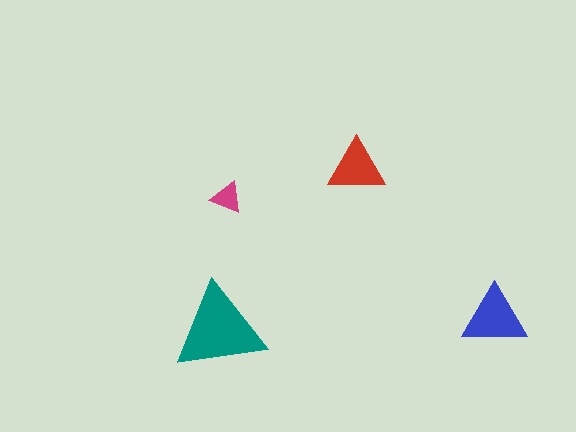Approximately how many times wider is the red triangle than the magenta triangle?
About 2 times wider.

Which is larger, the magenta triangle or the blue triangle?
The blue one.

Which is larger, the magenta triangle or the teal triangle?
The teal one.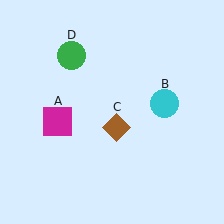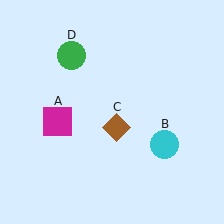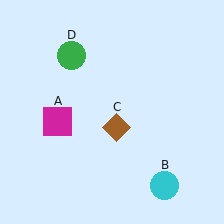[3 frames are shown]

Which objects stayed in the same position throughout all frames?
Magenta square (object A) and brown diamond (object C) and green circle (object D) remained stationary.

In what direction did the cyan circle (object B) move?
The cyan circle (object B) moved down.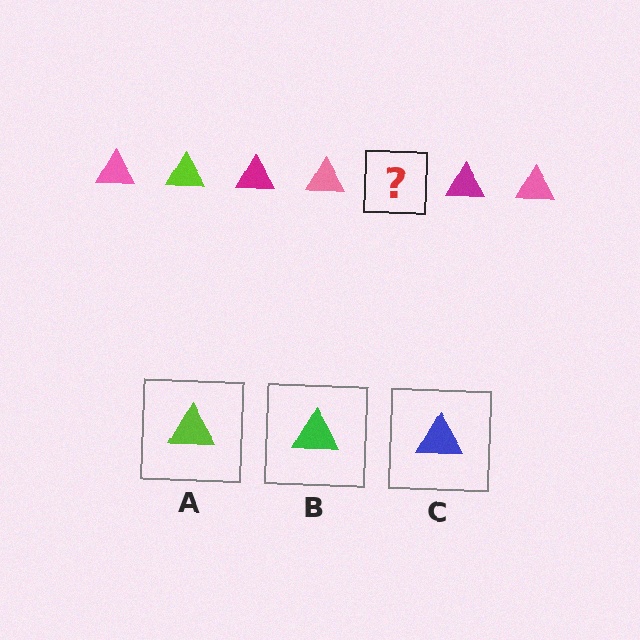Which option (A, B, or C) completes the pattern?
A.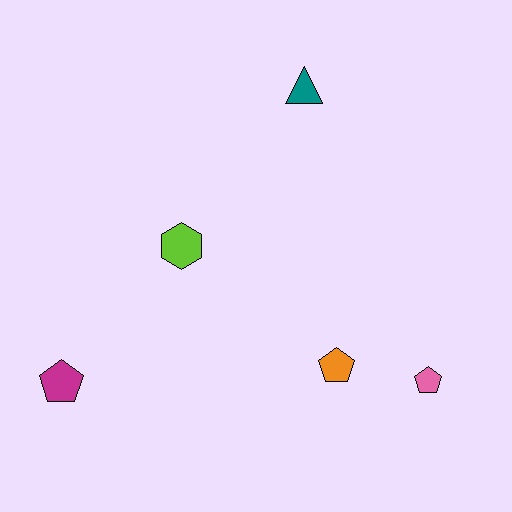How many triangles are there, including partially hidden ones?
There is 1 triangle.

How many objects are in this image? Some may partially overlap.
There are 5 objects.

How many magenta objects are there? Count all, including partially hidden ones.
There is 1 magenta object.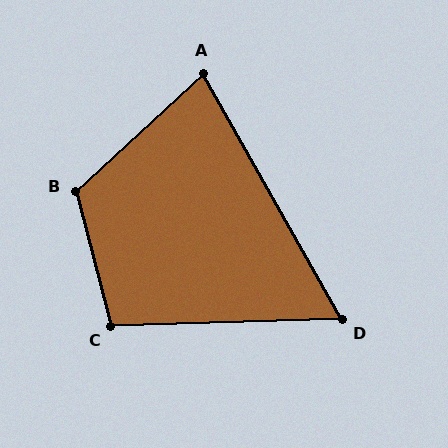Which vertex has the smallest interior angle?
D, at approximately 62 degrees.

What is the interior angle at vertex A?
Approximately 77 degrees (acute).